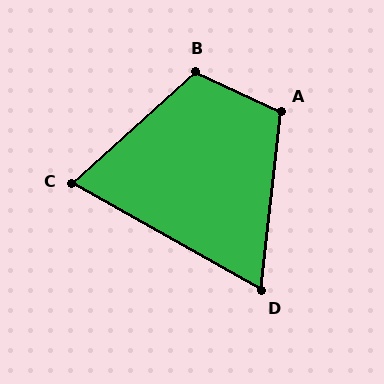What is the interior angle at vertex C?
Approximately 71 degrees (acute).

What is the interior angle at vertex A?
Approximately 109 degrees (obtuse).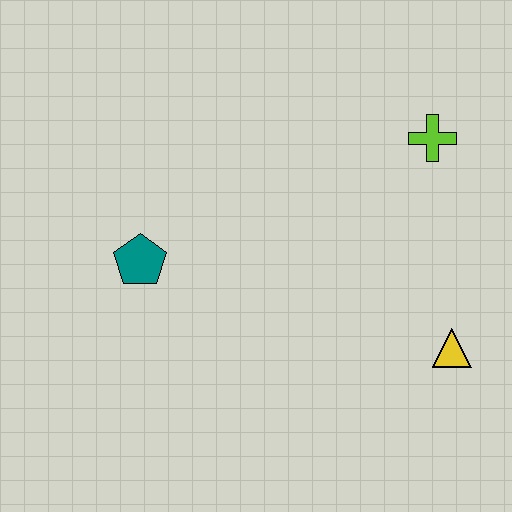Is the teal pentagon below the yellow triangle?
No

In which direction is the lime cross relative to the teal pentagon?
The lime cross is to the right of the teal pentagon.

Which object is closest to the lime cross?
The yellow triangle is closest to the lime cross.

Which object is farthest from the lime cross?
The teal pentagon is farthest from the lime cross.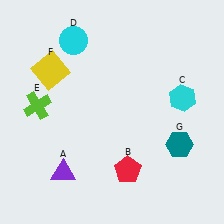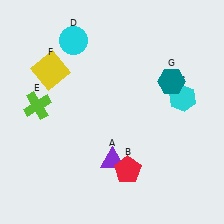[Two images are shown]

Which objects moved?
The objects that moved are: the purple triangle (A), the teal hexagon (G).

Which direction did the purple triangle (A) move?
The purple triangle (A) moved right.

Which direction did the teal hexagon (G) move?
The teal hexagon (G) moved up.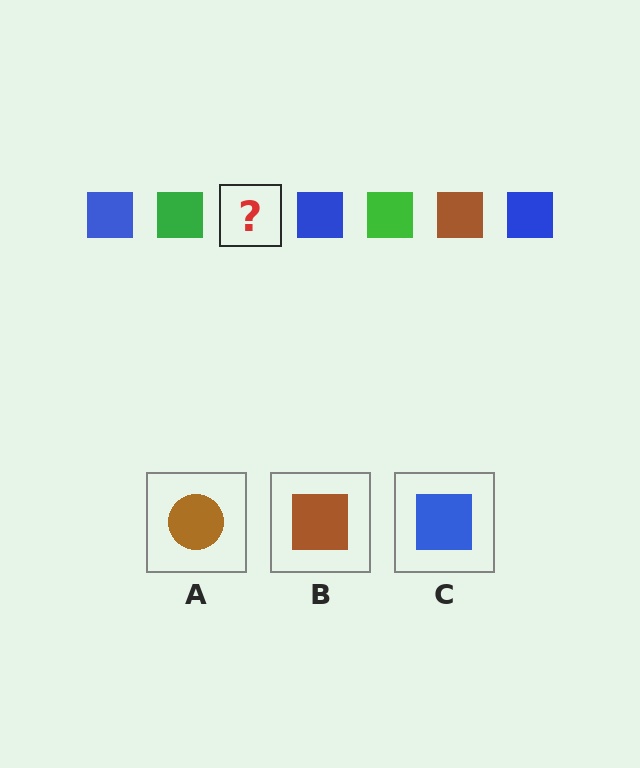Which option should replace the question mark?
Option B.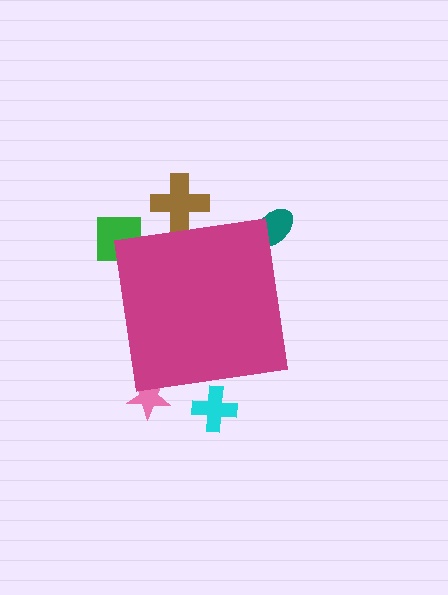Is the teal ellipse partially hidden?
Yes, the teal ellipse is partially hidden behind the magenta square.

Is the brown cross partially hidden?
Yes, the brown cross is partially hidden behind the magenta square.